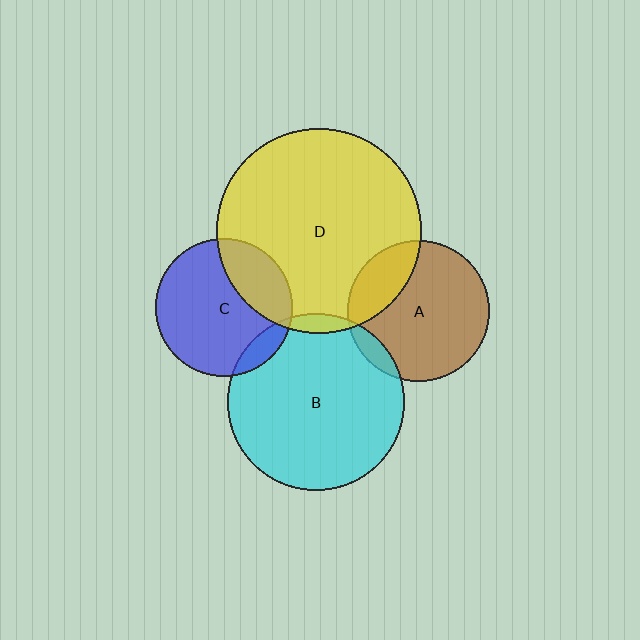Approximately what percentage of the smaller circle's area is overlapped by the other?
Approximately 5%.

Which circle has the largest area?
Circle D (yellow).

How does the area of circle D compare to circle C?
Approximately 2.2 times.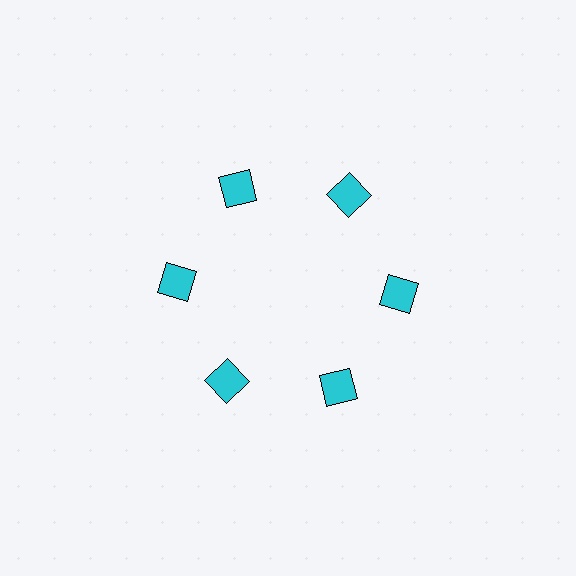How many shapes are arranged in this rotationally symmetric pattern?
There are 6 shapes, arranged in 6 groups of 1.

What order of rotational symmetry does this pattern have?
This pattern has 6-fold rotational symmetry.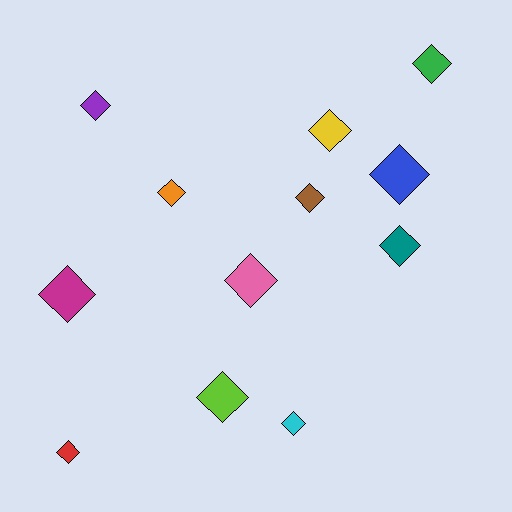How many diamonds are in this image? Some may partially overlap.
There are 12 diamonds.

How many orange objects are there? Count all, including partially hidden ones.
There is 1 orange object.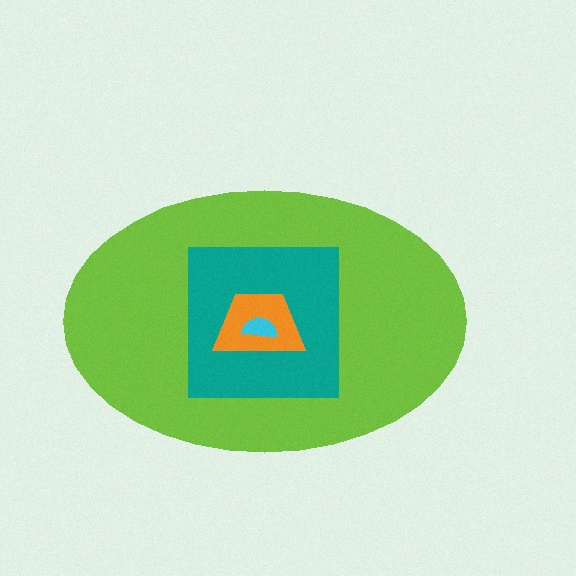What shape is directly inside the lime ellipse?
The teal square.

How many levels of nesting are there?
4.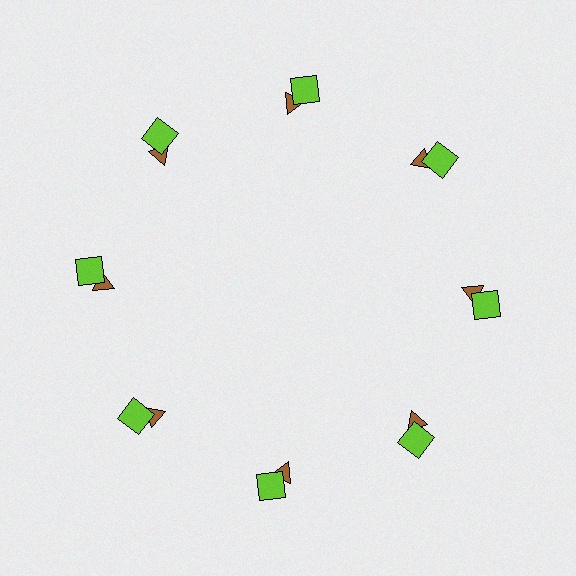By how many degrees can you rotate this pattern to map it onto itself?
The pattern maps onto itself every 45 degrees of rotation.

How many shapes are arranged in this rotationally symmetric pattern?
There are 16 shapes, arranged in 8 groups of 2.